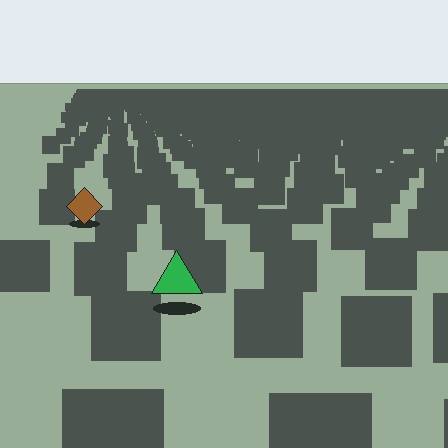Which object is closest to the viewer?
The green triangle is closest. The texture marks near it are larger and more spread out.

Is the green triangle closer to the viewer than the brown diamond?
Yes. The green triangle is closer — you can tell from the texture gradient: the ground texture is coarser near it.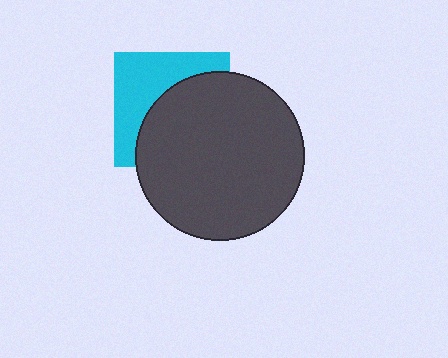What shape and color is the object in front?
The object in front is a dark gray circle.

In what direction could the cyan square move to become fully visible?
The cyan square could move toward the upper-left. That would shift it out from behind the dark gray circle entirely.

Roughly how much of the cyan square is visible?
A small part of it is visible (roughly 44%).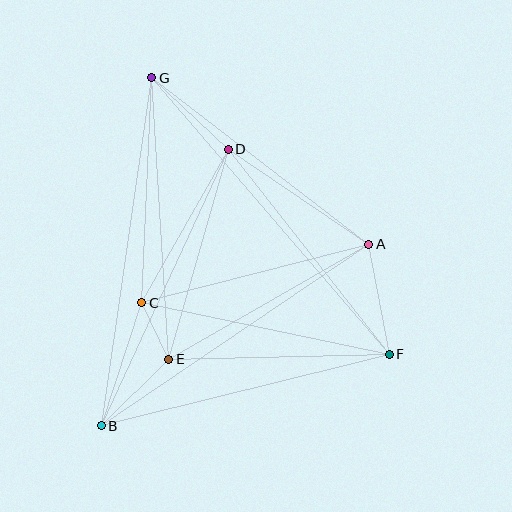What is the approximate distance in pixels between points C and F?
The distance between C and F is approximately 253 pixels.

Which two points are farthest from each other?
Points F and G are farthest from each other.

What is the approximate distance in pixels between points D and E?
The distance between D and E is approximately 218 pixels.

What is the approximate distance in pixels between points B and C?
The distance between B and C is approximately 129 pixels.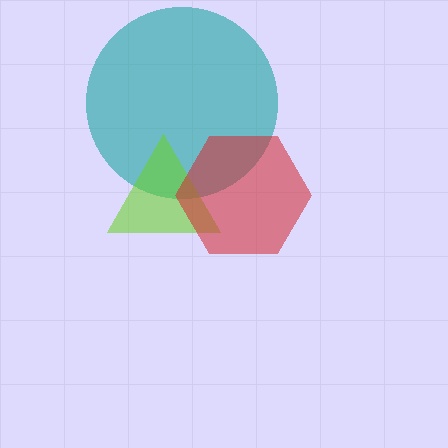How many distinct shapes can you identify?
There are 3 distinct shapes: a teal circle, a lime triangle, a red hexagon.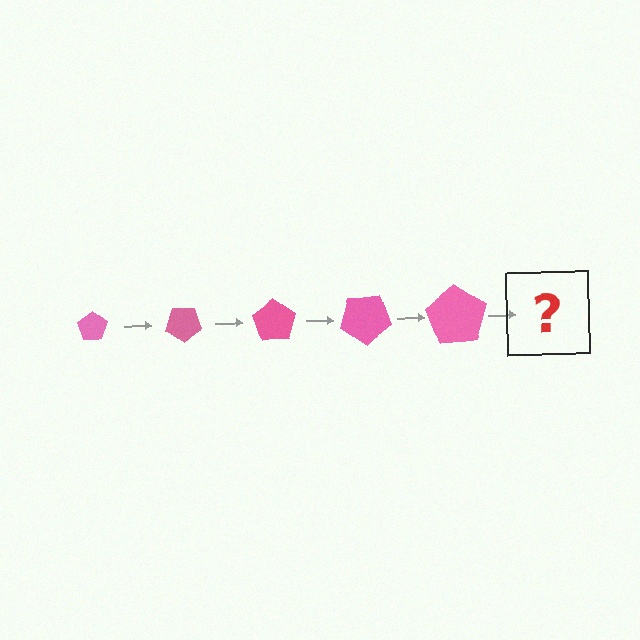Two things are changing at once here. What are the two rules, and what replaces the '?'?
The two rules are that the pentagon grows larger each step and it rotates 35 degrees each step. The '?' should be a pentagon, larger than the previous one and rotated 175 degrees from the start.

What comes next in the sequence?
The next element should be a pentagon, larger than the previous one and rotated 175 degrees from the start.